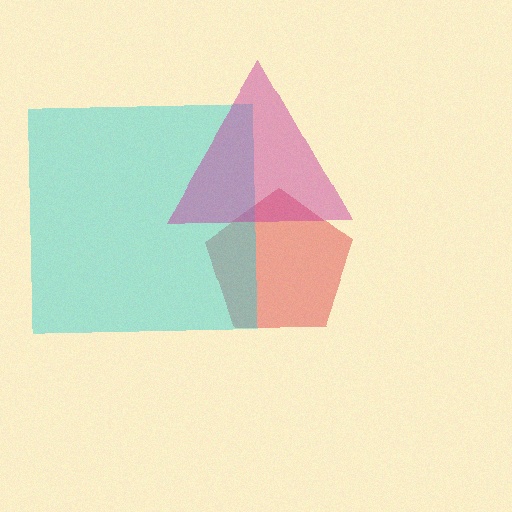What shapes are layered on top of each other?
The layered shapes are: a red pentagon, a cyan square, a magenta triangle.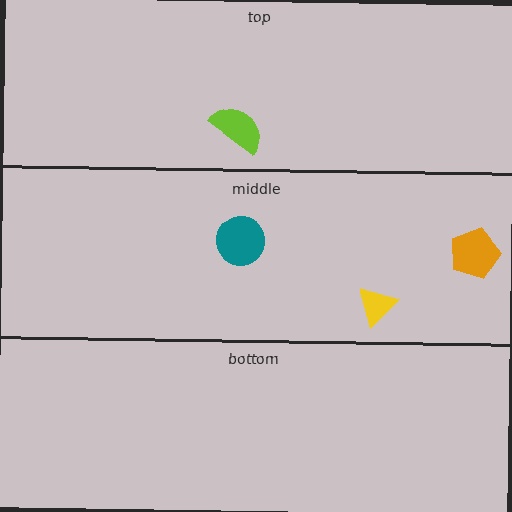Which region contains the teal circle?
The middle region.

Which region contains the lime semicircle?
The top region.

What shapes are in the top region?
The lime semicircle.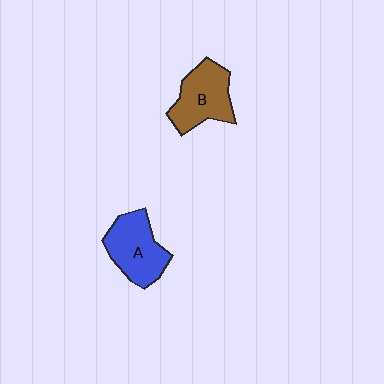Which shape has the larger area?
Shape A (blue).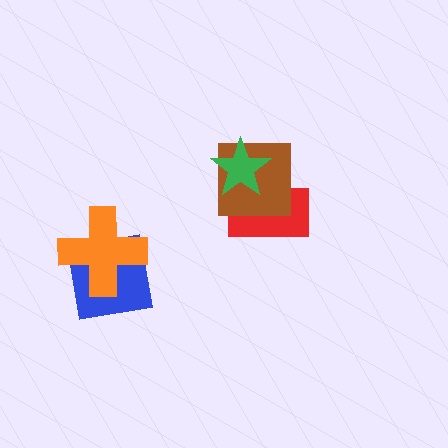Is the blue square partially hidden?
Yes, it is partially covered by another shape.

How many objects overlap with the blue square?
1 object overlaps with the blue square.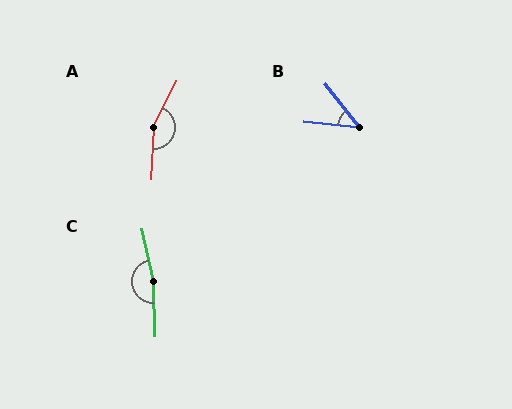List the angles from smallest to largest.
B (45°), A (157°), C (170°).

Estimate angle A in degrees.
Approximately 157 degrees.